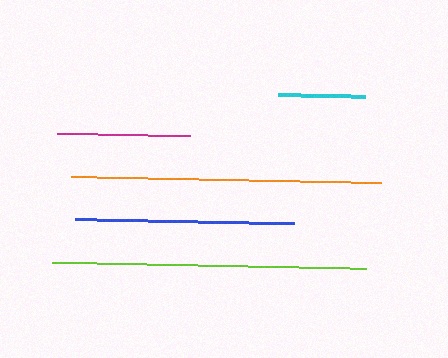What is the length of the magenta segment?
The magenta segment is approximately 133 pixels long.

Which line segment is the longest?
The lime line is the longest at approximately 314 pixels.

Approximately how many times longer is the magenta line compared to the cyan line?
The magenta line is approximately 1.5 times the length of the cyan line.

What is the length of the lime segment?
The lime segment is approximately 314 pixels long.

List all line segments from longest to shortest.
From longest to shortest: lime, orange, blue, magenta, cyan.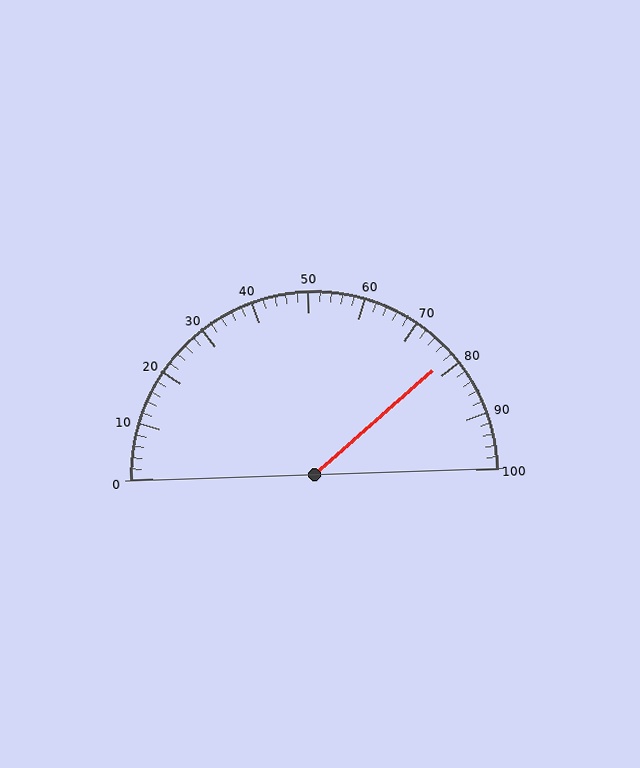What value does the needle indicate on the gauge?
The needle indicates approximately 78.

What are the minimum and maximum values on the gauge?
The gauge ranges from 0 to 100.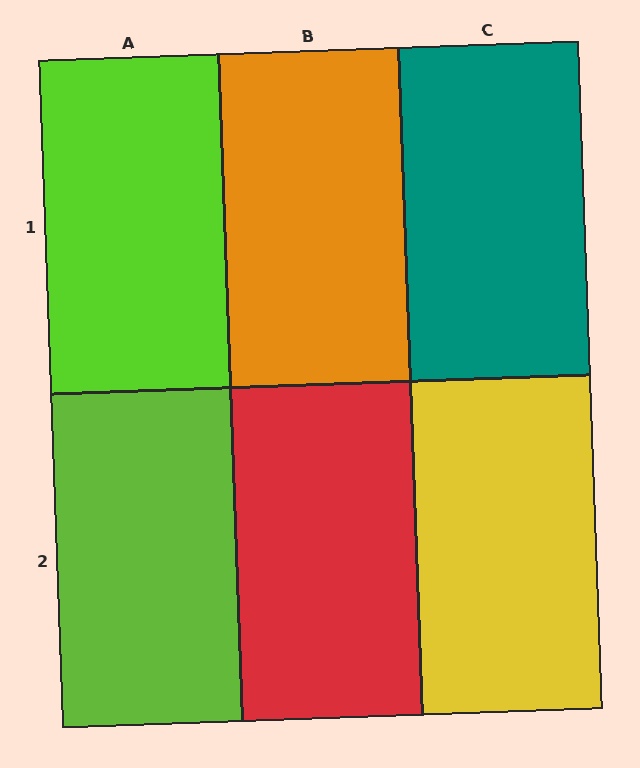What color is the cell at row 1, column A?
Lime.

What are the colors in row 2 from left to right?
Lime, red, yellow.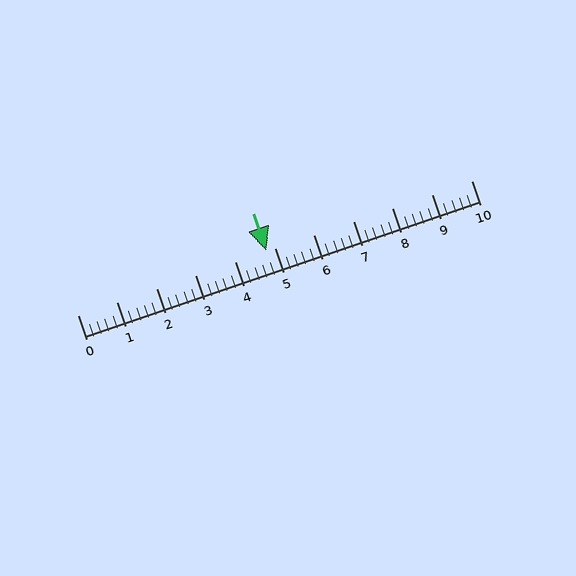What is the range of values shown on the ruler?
The ruler shows values from 0 to 10.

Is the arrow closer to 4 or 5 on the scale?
The arrow is closer to 5.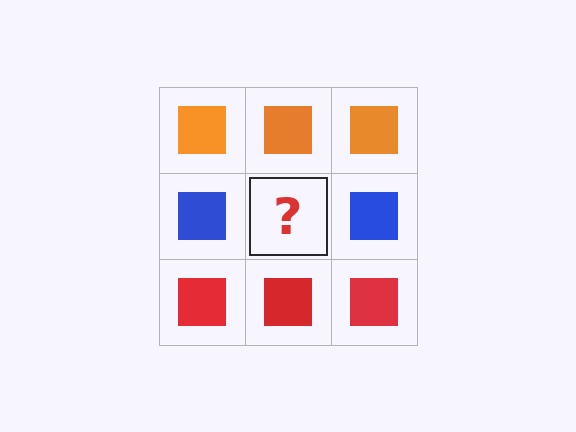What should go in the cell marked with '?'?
The missing cell should contain a blue square.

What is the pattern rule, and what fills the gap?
The rule is that each row has a consistent color. The gap should be filled with a blue square.